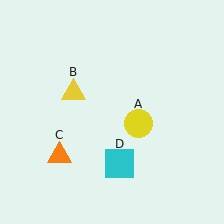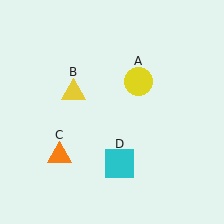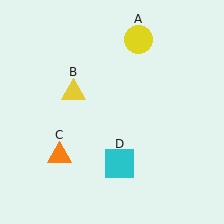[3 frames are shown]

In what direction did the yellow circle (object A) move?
The yellow circle (object A) moved up.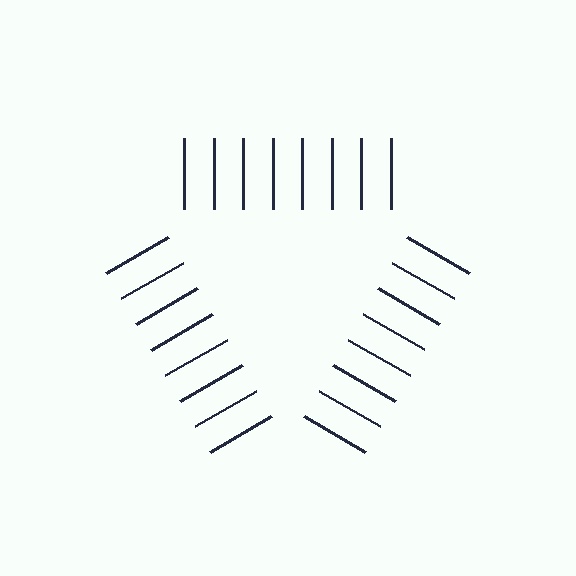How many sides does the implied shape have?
3 sides — the line-ends trace a triangle.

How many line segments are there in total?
24 — 8 along each of the 3 edges.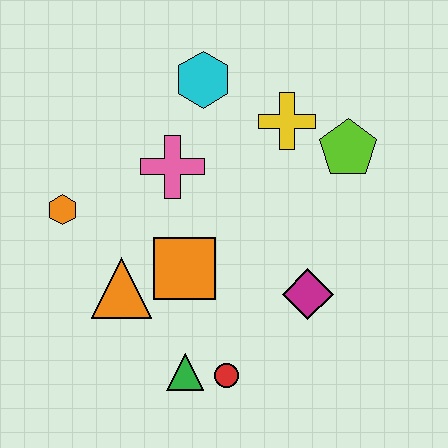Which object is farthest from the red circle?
The cyan hexagon is farthest from the red circle.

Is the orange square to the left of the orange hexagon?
No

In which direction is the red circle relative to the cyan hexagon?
The red circle is below the cyan hexagon.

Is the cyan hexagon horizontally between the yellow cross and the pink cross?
Yes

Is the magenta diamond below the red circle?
No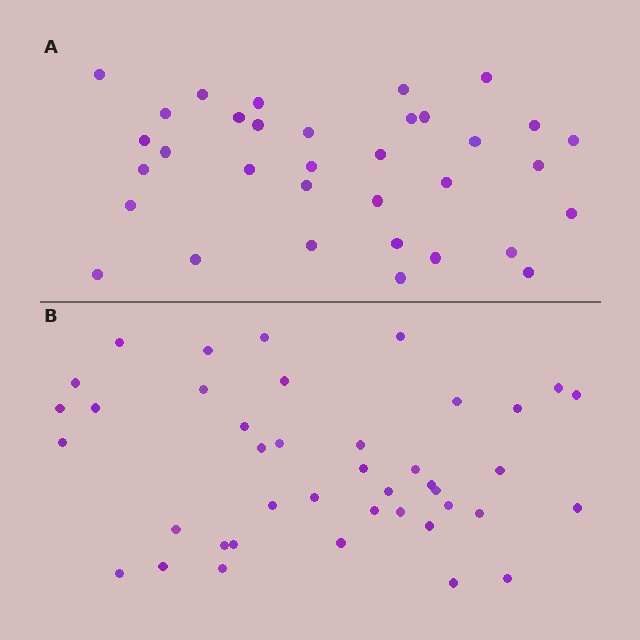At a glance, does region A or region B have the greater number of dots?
Region B (the bottom region) has more dots.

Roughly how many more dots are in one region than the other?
Region B has roughly 8 or so more dots than region A.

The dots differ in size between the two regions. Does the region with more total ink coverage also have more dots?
No. Region A has more total ink coverage because its dots are larger, but region B actually contains more individual dots. Total area can be misleading — the number of items is what matters here.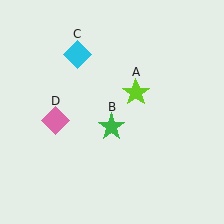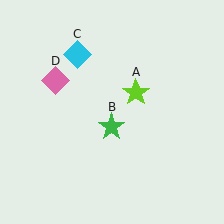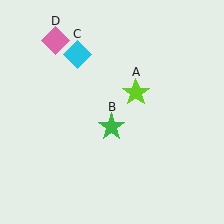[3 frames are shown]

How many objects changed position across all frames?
1 object changed position: pink diamond (object D).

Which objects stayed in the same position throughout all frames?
Lime star (object A) and green star (object B) and cyan diamond (object C) remained stationary.